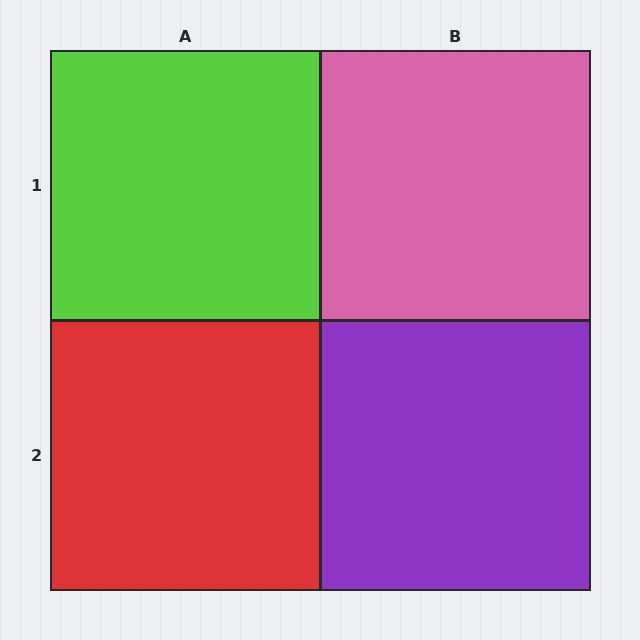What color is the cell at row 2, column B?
Purple.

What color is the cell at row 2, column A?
Red.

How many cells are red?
1 cell is red.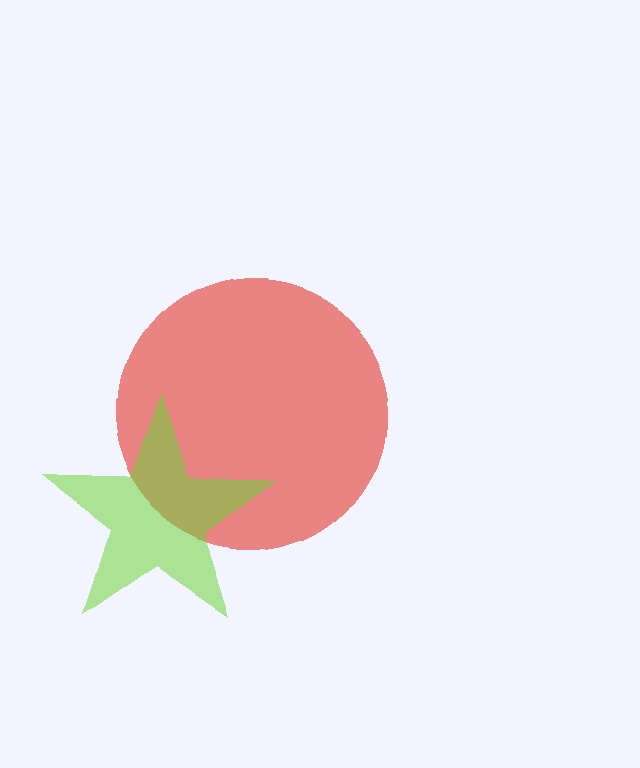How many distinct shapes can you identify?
There are 2 distinct shapes: a red circle, a lime star.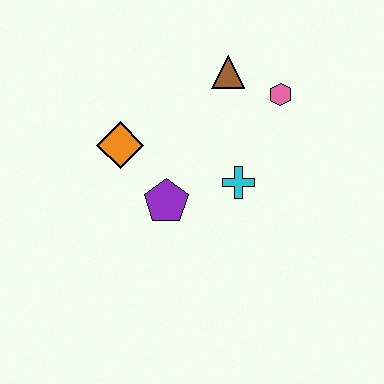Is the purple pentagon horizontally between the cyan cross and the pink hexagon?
No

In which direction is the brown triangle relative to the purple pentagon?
The brown triangle is above the purple pentagon.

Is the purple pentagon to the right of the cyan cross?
No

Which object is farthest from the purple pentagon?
The pink hexagon is farthest from the purple pentagon.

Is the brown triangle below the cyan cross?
No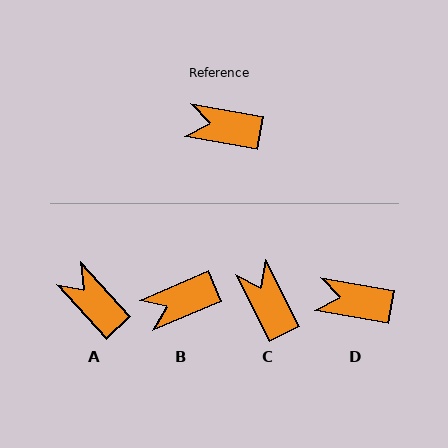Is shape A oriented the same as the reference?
No, it is off by about 37 degrees.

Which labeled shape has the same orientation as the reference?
D.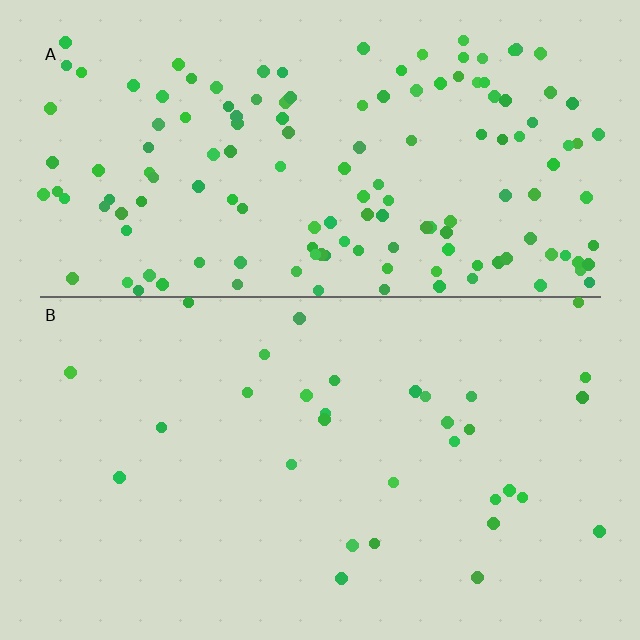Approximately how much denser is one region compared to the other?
Approximately 4.6× — region A over region B.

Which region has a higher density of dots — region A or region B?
A (the top).